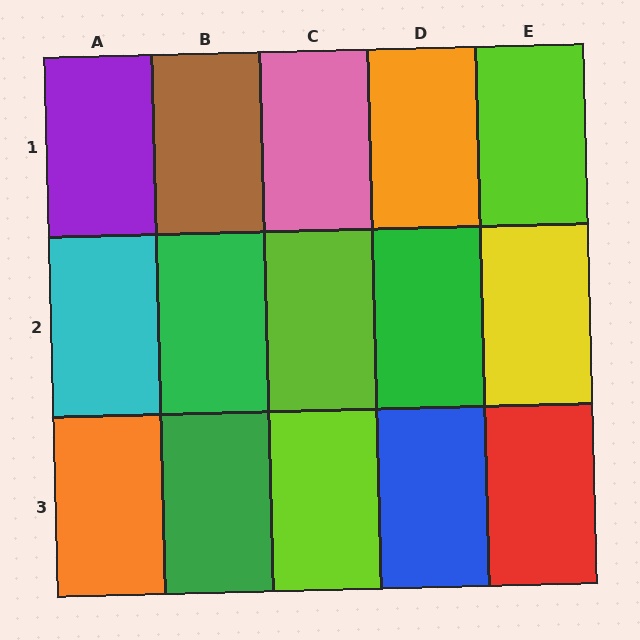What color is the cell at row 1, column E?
Lime.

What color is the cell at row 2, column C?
Lime.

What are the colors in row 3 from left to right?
Orange, green, lime, blue, red.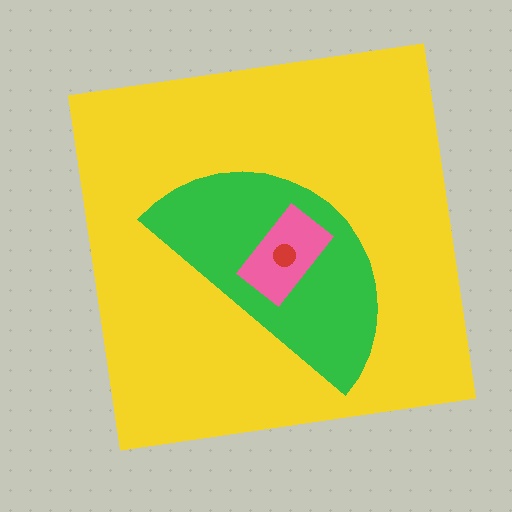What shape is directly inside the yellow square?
The green semicircle.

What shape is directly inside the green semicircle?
The pink rectangle.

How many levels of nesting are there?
4.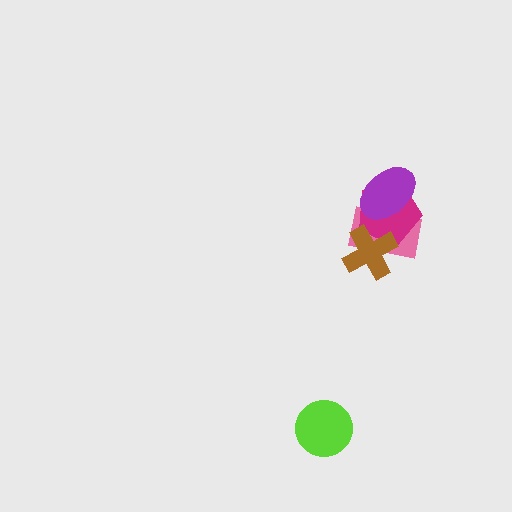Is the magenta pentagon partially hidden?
Yes, it is partially covered by another shape.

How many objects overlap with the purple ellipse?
2 objects overlap with the purple ellipse.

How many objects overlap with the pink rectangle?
3 objects overlap with the pink rectangle.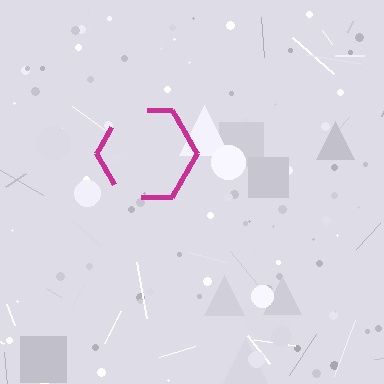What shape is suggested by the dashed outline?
The dashed outline suggests a hexagon.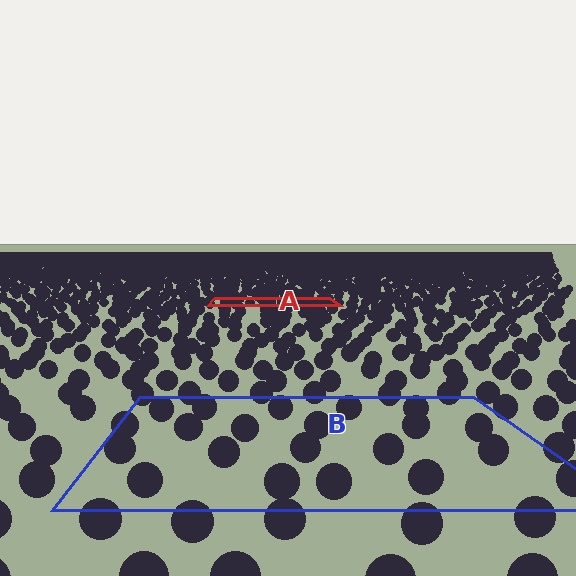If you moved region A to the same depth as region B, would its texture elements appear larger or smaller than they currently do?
They would appear larger. At a closer depth, the same texture elements are projected at a bigger on-screen size.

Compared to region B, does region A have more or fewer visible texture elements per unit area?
Region A has more texture elements per unit area — they are packed more densely because it is farther away.